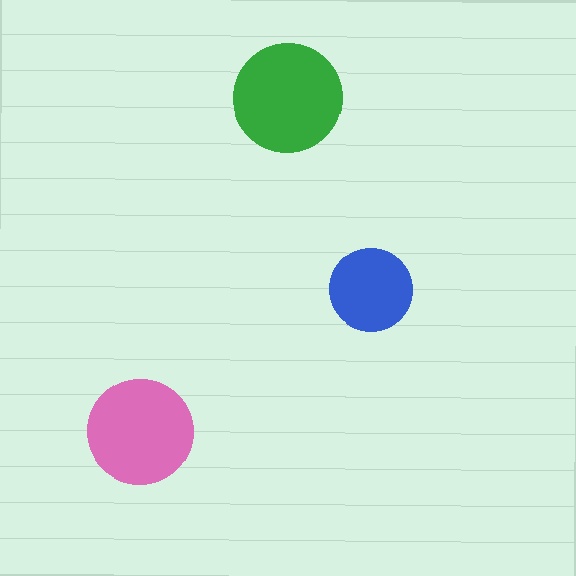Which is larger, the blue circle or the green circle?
The green one.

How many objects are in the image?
There are 3 objects in the image.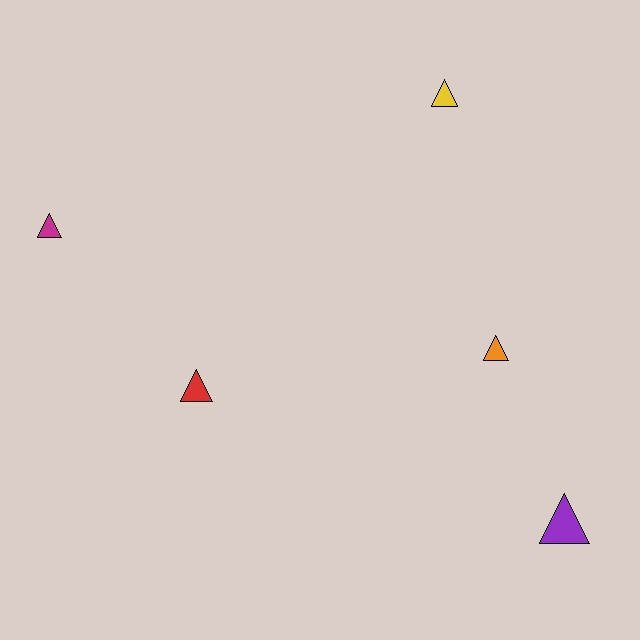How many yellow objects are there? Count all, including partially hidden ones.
There is 1 yellow object.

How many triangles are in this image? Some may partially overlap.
There are 5 triangles.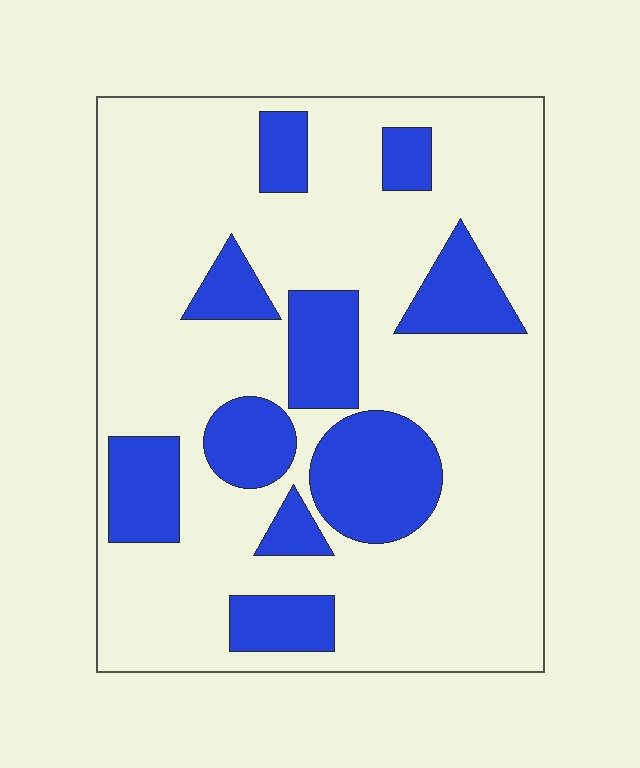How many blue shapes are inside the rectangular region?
10.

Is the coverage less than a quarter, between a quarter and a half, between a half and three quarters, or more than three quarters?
Between a quarter and a half.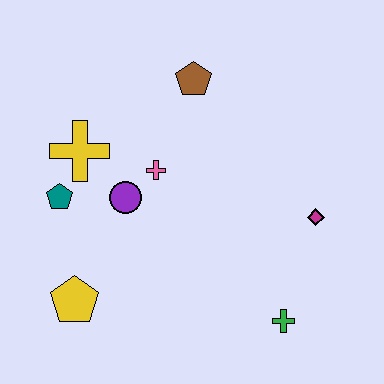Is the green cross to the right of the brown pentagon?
Yes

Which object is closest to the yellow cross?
The teal pentagon is closest to the yellow cross.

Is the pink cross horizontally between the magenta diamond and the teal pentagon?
Yes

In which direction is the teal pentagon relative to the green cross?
The teal pentagon is to the left of the green cross.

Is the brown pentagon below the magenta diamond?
No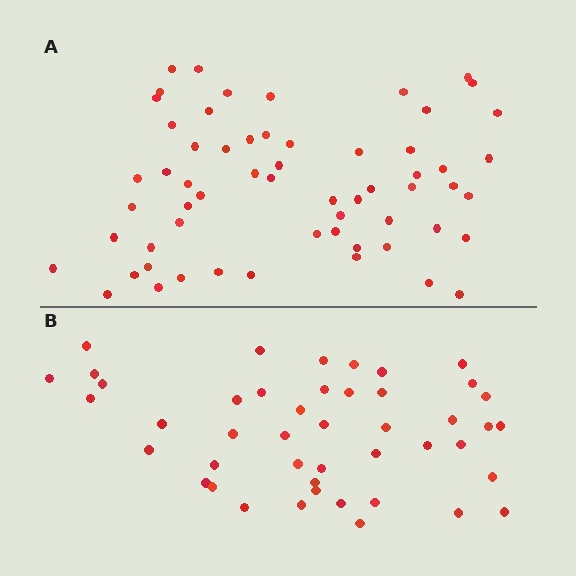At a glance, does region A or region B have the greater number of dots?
Region A (the top region) has more dots.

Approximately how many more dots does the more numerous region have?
Region A has approximately 15 more dots than region B.